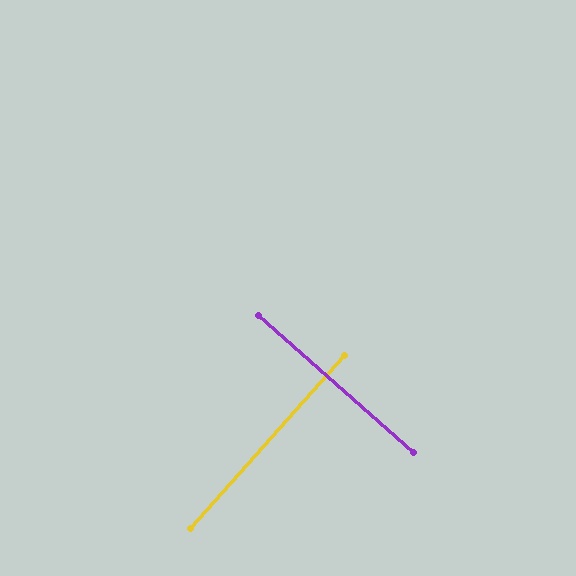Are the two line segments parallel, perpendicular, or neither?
Perpendicular — they meet at approximately 90°.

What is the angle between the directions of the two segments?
Approximately 90 degrees.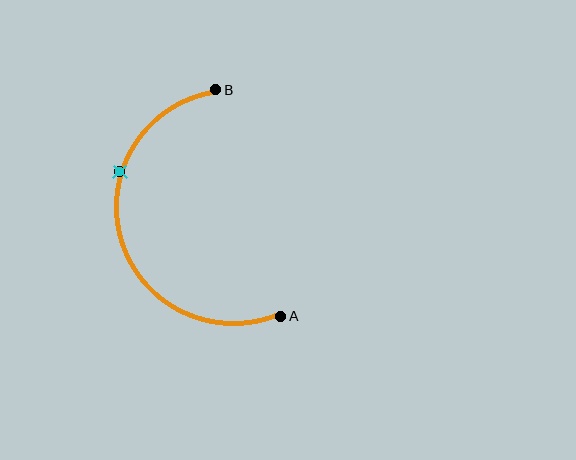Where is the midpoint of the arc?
The arc midpoint is the point on the curve farthest from the straight line joining A and B. It sits to the left of that line.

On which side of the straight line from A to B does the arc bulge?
The arc bulges to the left of the straight line connecting A and B.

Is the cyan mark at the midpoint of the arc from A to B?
No. The cyan mark lies on the arc but is closer to endpoint B. The arc midpoint would be at the point on the curve equidistant along the arc from both A and B.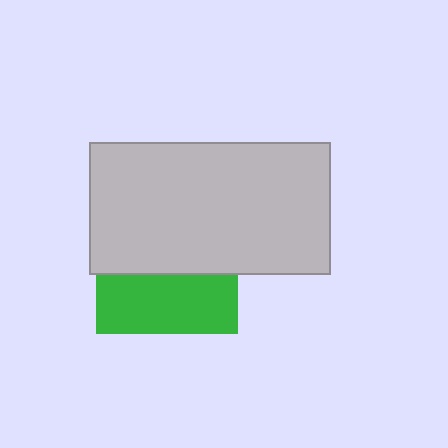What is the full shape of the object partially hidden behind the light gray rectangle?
The partially hidden object is a green square.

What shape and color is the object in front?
The object in front is a light gray rectangle.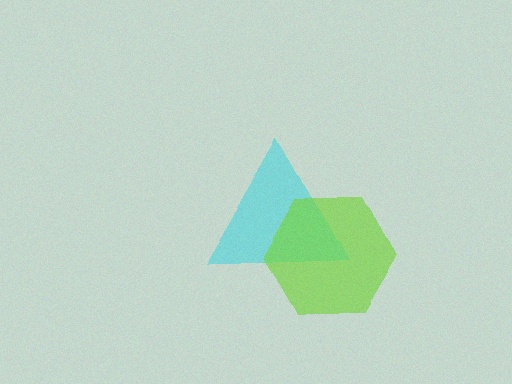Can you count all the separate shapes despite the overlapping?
Yes, there are 2 separate shapes.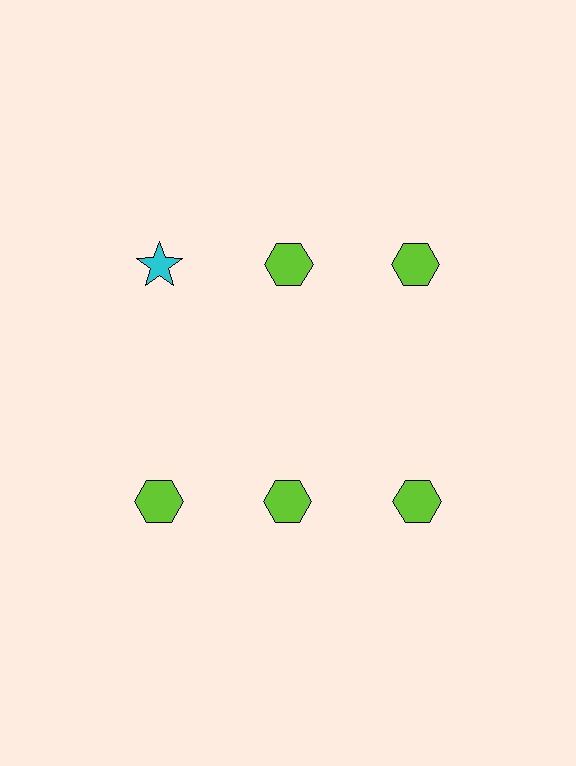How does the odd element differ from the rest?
It differs in both color (cyan instead of lime) and shape (star instead of hexagon).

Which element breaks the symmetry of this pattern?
The cyan star in the top row, leftmost column breaks the symmetry. All other shapes are lime hexagons.